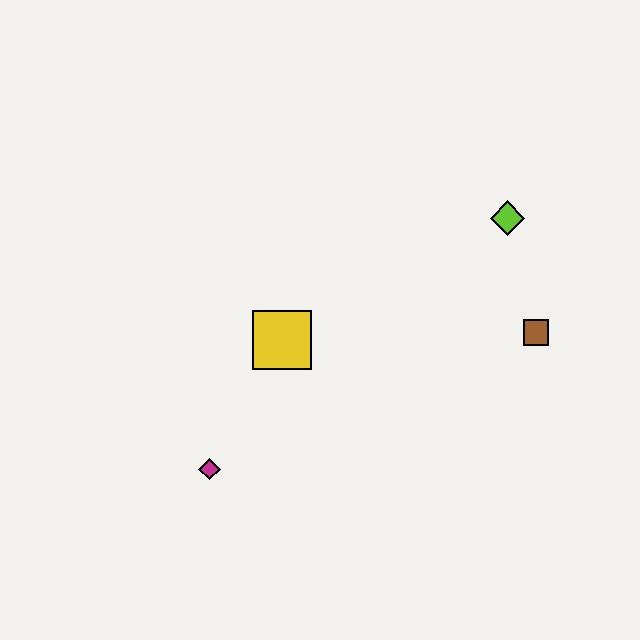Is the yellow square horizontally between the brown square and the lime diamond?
No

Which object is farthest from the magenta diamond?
The lime diamond is farthest from the magenta diamond.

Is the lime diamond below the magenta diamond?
No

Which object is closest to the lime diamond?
The brown square is closest to the lime diamond.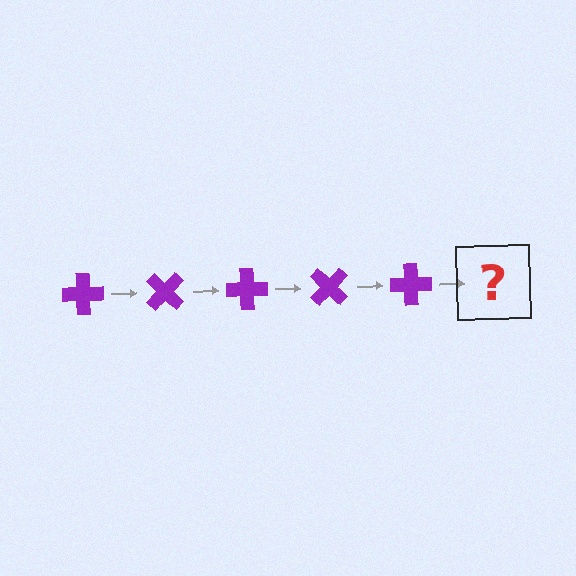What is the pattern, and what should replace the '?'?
The pattern is that the cross rotates 45 degrees each step. The '?' should be a purple cross rotated 225 degrees.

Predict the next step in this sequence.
The next step is a purple cross rotated 225 degrees.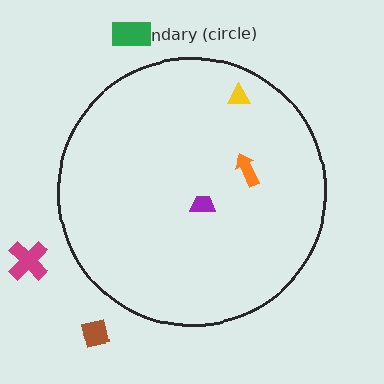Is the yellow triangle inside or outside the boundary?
Inside.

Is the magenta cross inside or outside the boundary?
Outside.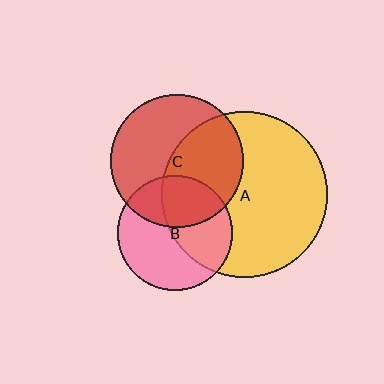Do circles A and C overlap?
Yes.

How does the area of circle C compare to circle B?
Approximately 1.3 times.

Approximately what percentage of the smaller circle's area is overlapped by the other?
Approximately 50%.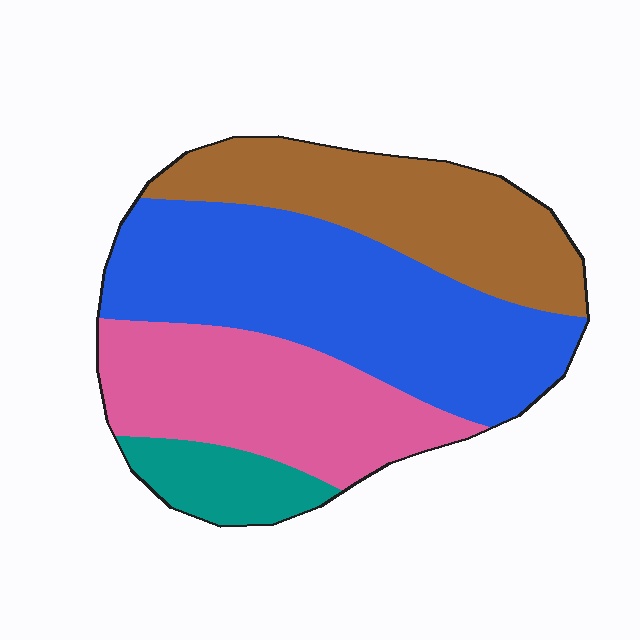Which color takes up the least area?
Teal, at roughly 10%.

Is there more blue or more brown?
Blue.